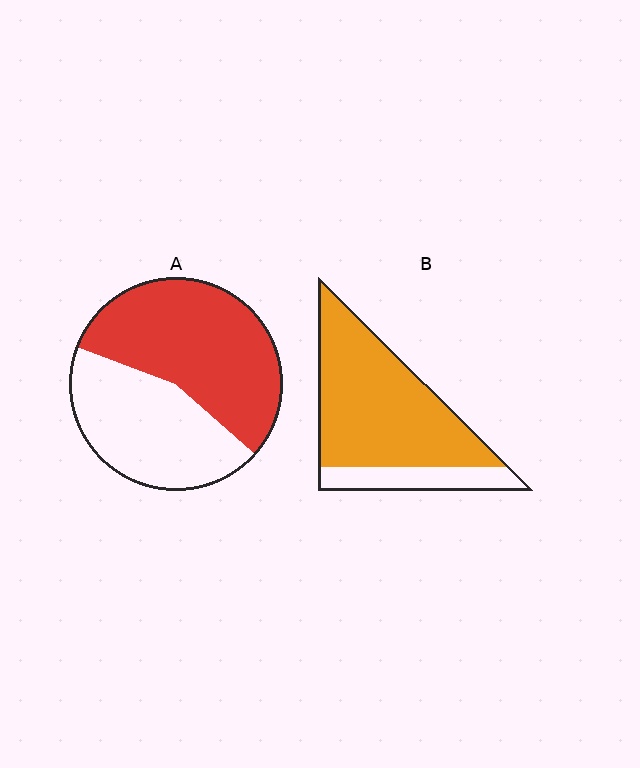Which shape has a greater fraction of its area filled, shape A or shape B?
Shape B.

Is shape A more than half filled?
Yes.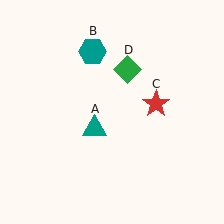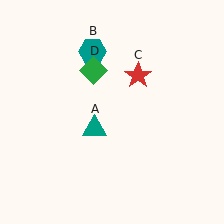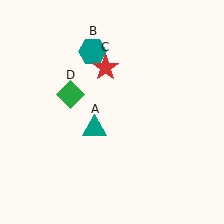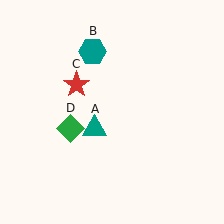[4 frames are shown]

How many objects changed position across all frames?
2 objects changed position: red star (object C), green diamond (object D).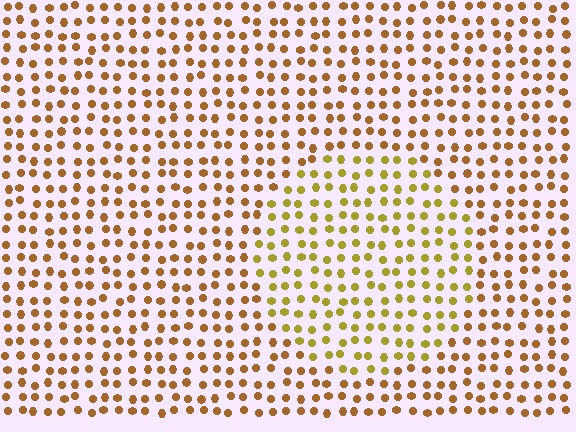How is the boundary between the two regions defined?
The boundary is defined purely by a slight shift in hue (about 28 degrees). Spacing, size, and orientation are identical on both sides.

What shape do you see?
I see a circle.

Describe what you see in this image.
The image is filled with small brown elements in a uniform arrangement. A circle-shaped region is visible where the elements are tinted to a slightly different hue, forming a subtle color boundary.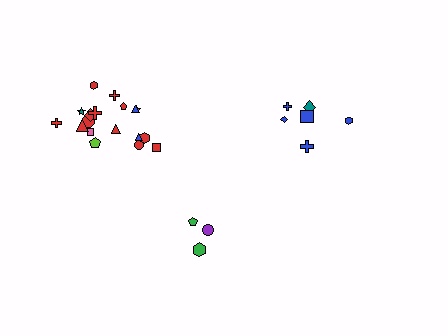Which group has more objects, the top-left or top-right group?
The top-left group.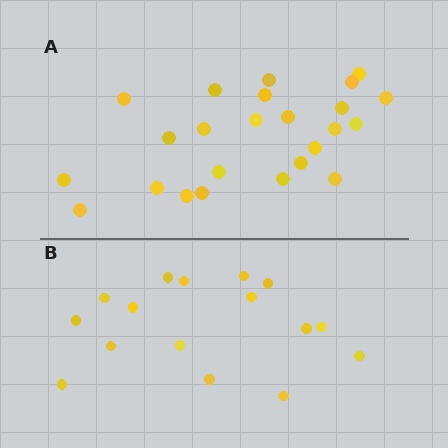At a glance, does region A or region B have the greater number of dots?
Region A (the top region) has more dots.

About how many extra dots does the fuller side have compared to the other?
Region A has roughly 8 or so more dots than region B.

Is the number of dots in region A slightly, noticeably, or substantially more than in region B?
Region A has substantially more. The ratio is roughly 1.5 to 1.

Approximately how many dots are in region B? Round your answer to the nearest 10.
About 20 dots. (The exact count is 16, which rounds to 20.)